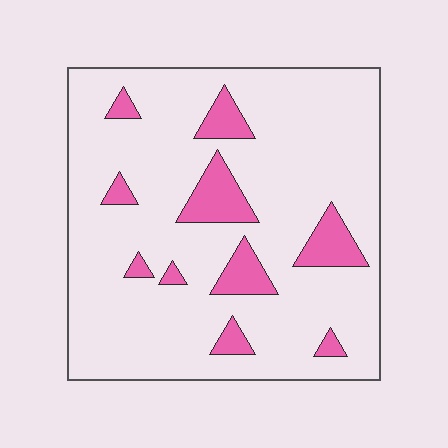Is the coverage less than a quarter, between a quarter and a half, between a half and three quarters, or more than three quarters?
Less than a quarter.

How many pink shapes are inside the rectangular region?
10.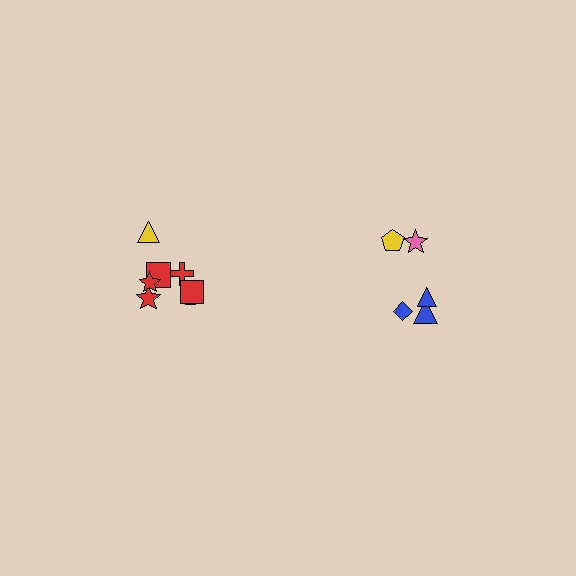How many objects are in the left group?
There are 7 objects.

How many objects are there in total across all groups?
There are 12 objects.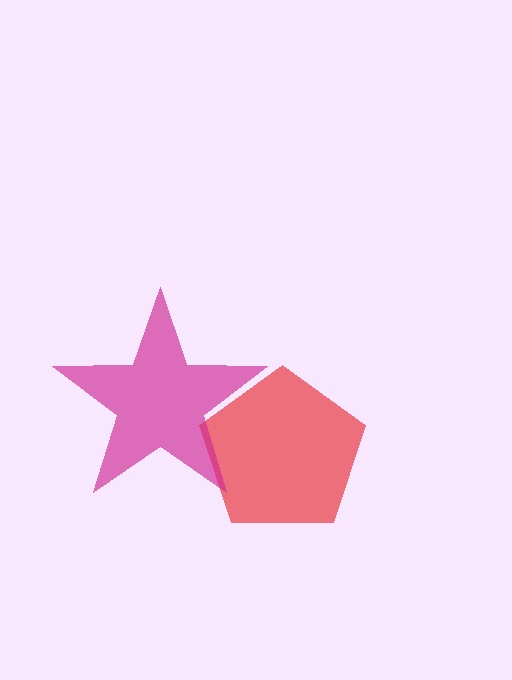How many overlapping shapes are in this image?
There are 2 overlapping shapes in the image.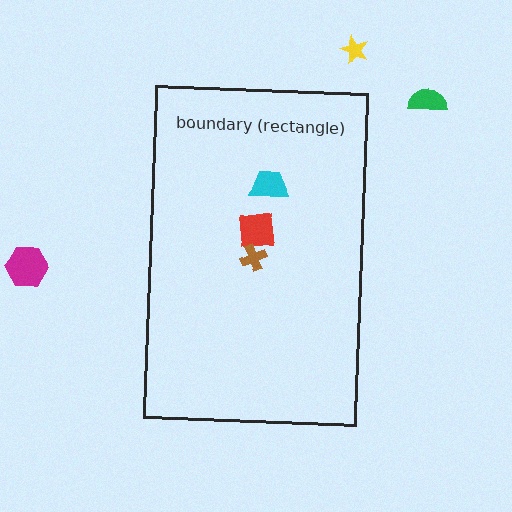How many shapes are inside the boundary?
3 inside, 3 outside.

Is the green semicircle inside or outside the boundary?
Outside.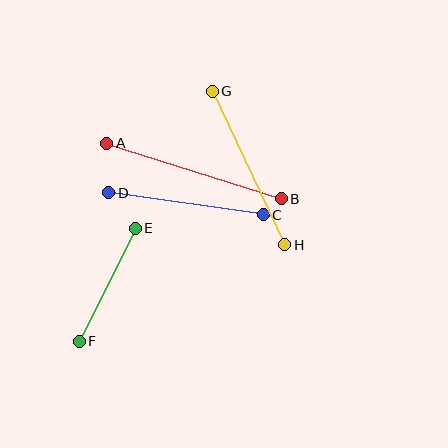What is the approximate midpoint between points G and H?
The midpoint is at approximately (248, 168) pixels.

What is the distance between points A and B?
The distance is approximately 183 pixels.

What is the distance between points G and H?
The distance is approximately 170 pixels.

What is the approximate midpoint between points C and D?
The midpoint is at approximately (186, 204) pixels.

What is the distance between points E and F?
The distance is approximately 126 pixels.